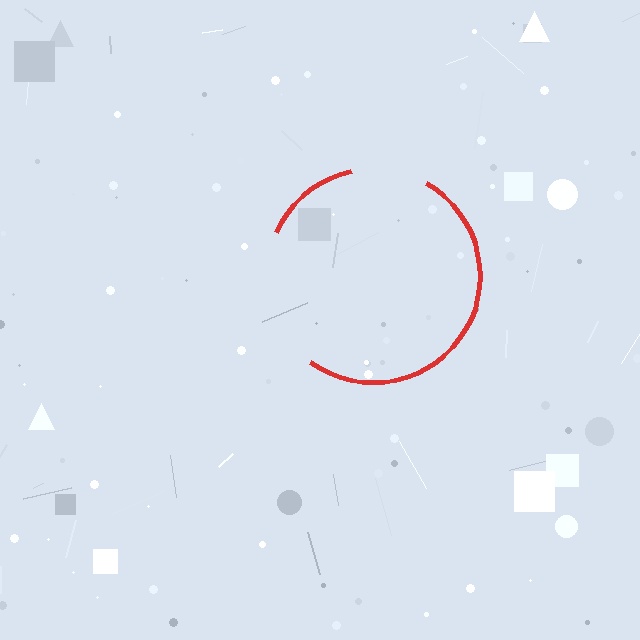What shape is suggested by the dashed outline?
The dashed outline suggests a circle.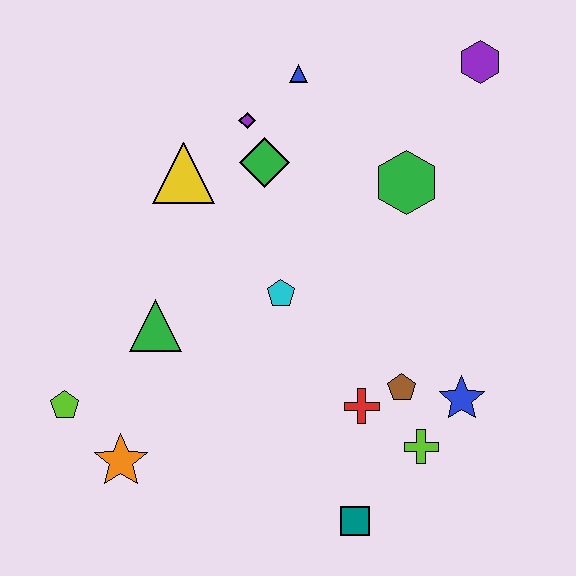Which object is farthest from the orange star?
The purple hexagon is farthest from the orange star.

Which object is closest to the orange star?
The lime pentagon is closest to the orange star.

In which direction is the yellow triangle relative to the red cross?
The yellow triangle is above the red cross.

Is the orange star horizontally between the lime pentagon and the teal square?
Yes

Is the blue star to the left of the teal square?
No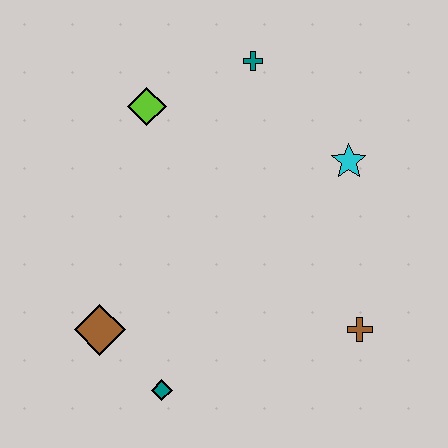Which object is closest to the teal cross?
The lime diamond is closest to the teal cross.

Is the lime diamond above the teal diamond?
Yes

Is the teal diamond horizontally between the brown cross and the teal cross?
No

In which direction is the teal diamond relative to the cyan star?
The teal diamond is below the cyan star.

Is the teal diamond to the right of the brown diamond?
Yes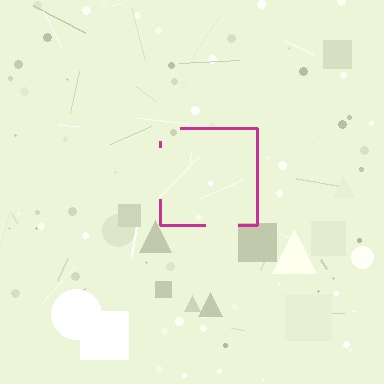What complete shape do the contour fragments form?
The contour fragments form a square.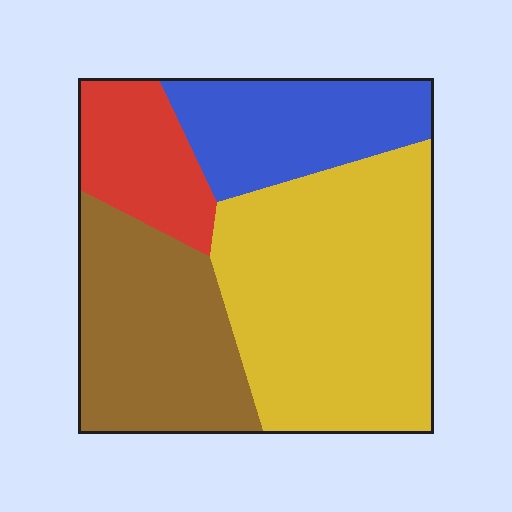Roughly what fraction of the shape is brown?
Brown takes up about one quarter (1/4) of the shape.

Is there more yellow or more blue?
Yellow.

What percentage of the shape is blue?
Blue covers roughly 20% of the shape.